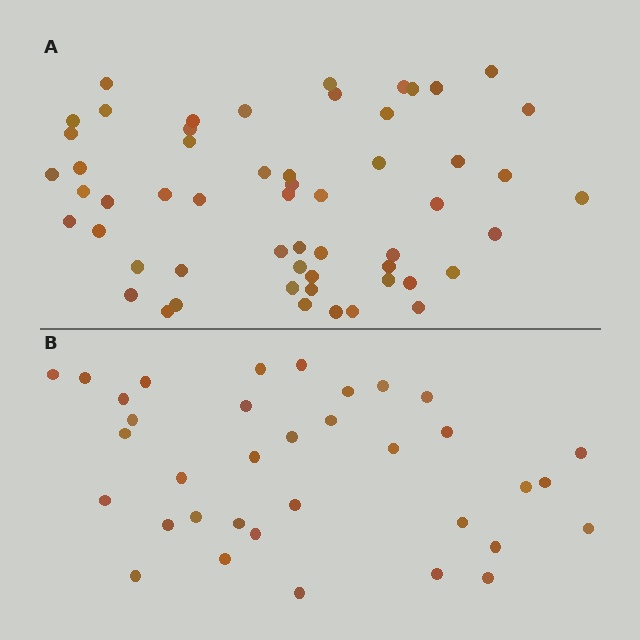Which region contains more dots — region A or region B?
Region A (the top region) has more dots.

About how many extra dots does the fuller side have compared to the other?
Region A has approximately 20 more dots than region B.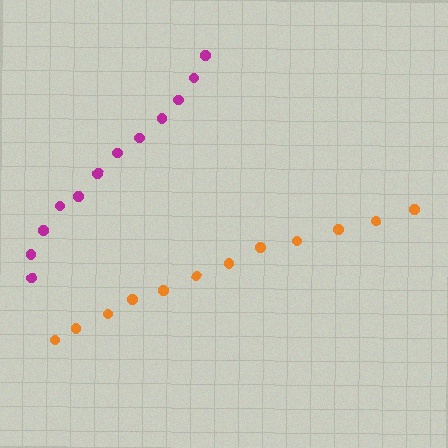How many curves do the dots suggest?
There are 2 distinct paths.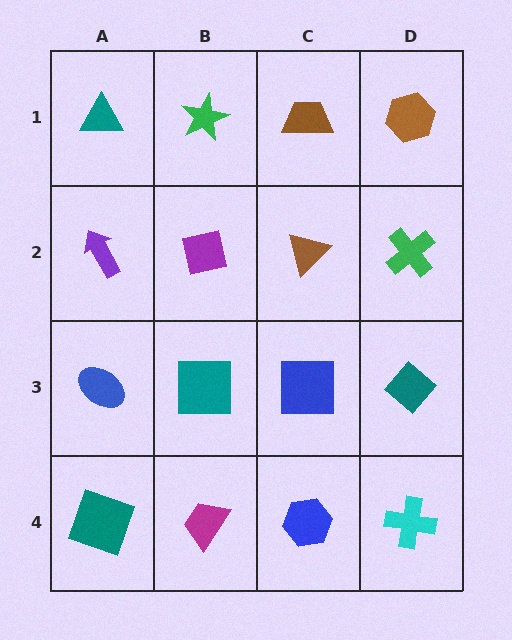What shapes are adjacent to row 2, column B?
A green star (row 1, column B), a teal square (row 3, column B), a purple arrow (row 2, column A), a brown triangle (row 2, column C).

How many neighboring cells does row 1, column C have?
3.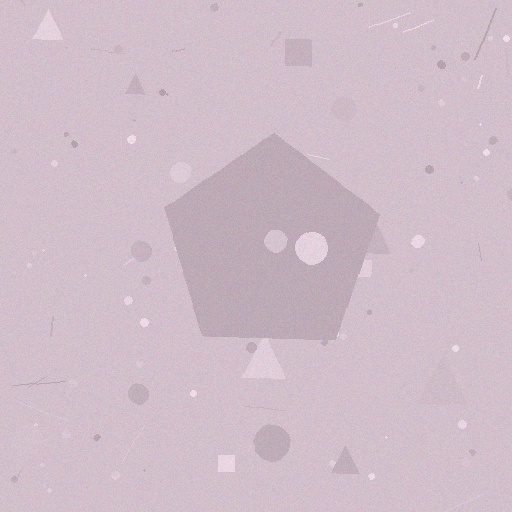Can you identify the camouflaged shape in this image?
The camouflaged shape is a pentagon.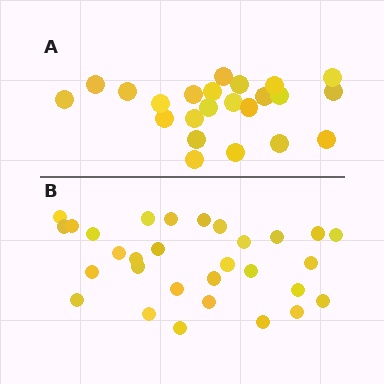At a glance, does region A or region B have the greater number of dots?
Region B (the bottom region) has more dots.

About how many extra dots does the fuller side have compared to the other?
Region B has roughly 8 or so more dots than region A.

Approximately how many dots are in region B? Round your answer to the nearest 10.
About 30 dots.